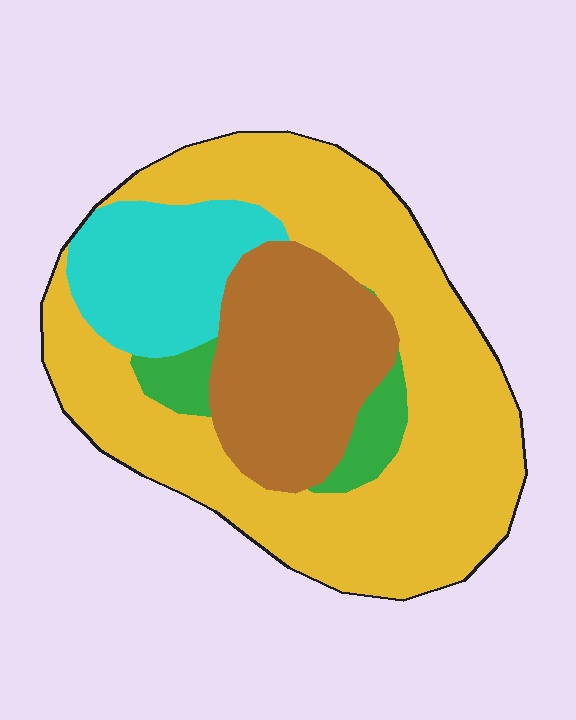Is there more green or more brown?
Brown.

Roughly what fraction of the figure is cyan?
Cyan takes up about one sixth (1/6) of the figure.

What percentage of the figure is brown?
Brown covers about 20% of the figure.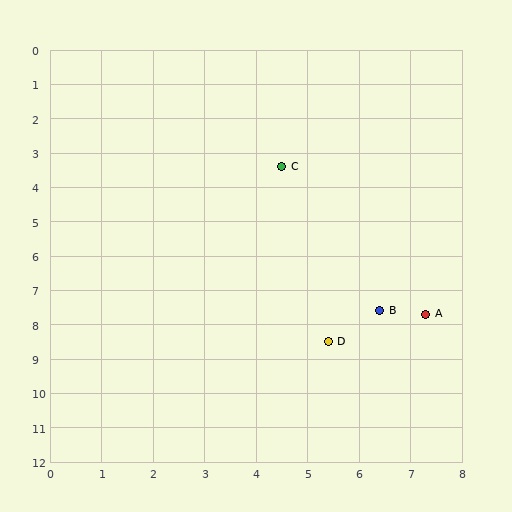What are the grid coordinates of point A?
Point A is at approximately (7.3, 7.7).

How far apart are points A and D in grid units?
Points A and D are about 2.1 grid units apart.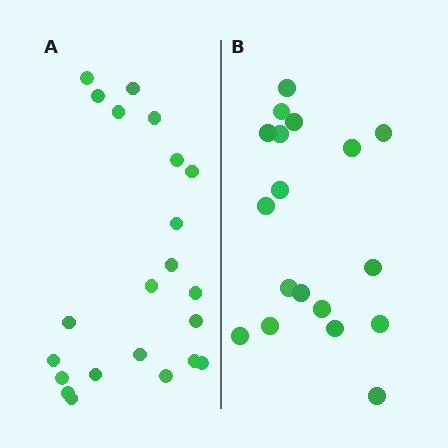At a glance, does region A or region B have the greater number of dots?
Region A (the left region) has more dots.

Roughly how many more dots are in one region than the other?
Region A has about 4 more dots than region B.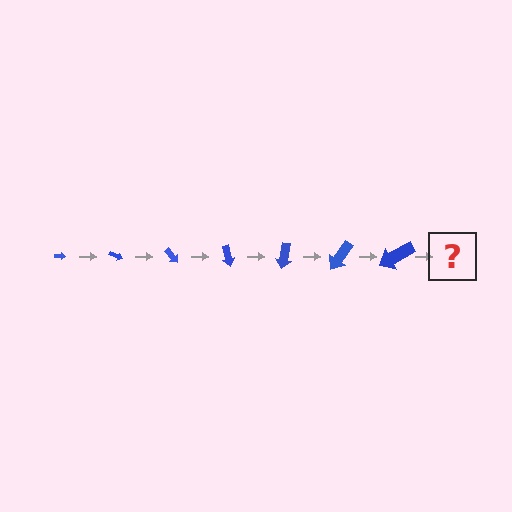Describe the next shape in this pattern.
It should be an arrow, larger than the previous one and rotated 175 degrees from the start.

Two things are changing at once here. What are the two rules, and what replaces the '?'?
The two rules are that the arrow grows larger each step and it rotates 25 degrees each step. The '?' should be an arrow, larger than the previous one and rotated 175 degrees from the start.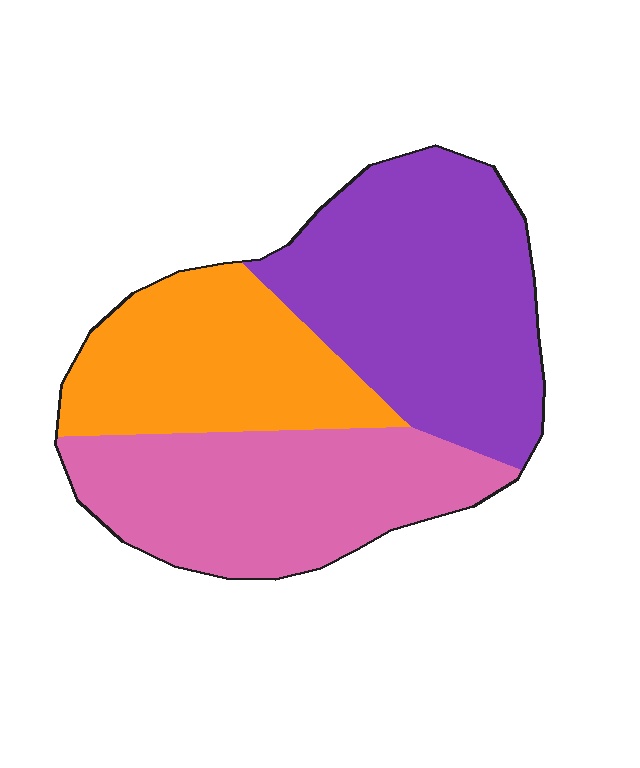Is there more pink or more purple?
Purple.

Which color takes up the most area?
Purple, at roughly 40%.